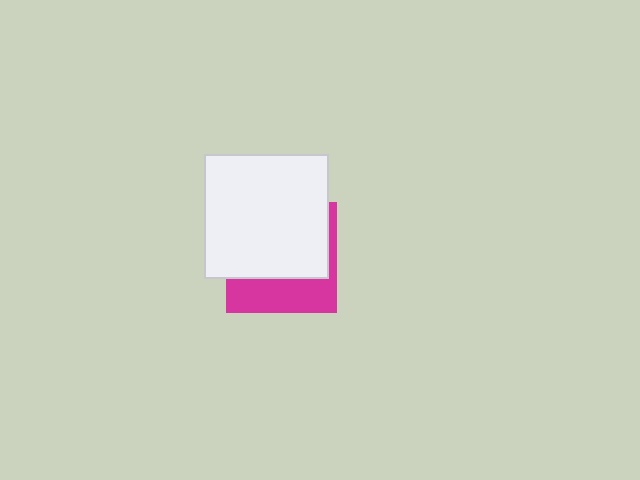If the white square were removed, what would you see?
You would see the complete magenta square.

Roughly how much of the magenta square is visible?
A small part of it is visible (roughly 35%).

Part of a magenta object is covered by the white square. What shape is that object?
It is a square.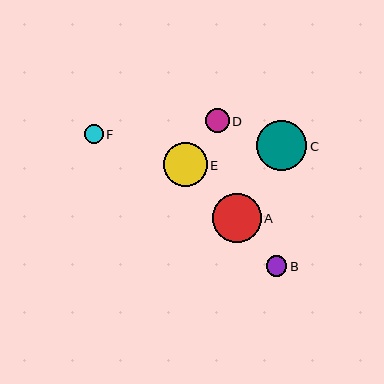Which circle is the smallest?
Circle F is the smallest with a size of approximately 19 pixels.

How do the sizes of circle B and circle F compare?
Circle B and circle F are approximately the same size.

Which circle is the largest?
Circle C is the largest with a size of approximately 50 pixels.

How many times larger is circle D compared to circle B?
Circle D is approximately 1.2 times the size of circle B.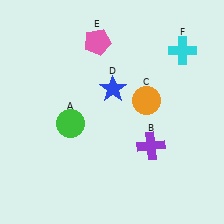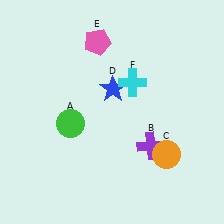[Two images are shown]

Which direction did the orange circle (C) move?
The orange circle (C) moved down.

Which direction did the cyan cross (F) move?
The cyan cross (F) moved left.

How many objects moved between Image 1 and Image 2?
2 objects moved between the two images.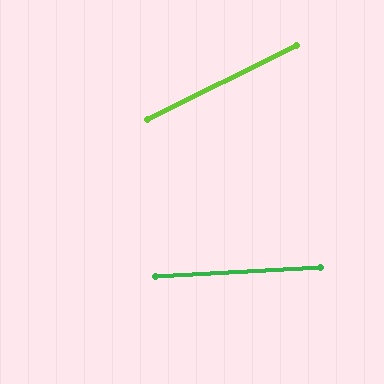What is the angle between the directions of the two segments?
Approximately 23 degrees.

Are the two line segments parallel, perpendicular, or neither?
Neither parallel nor perpendicular — they differ by about 23°.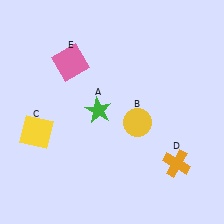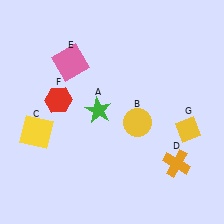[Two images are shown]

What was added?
A red hexagon (F), a yellow diamond (G) were added in Image 2.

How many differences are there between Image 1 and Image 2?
There are 2 differences between the two images.